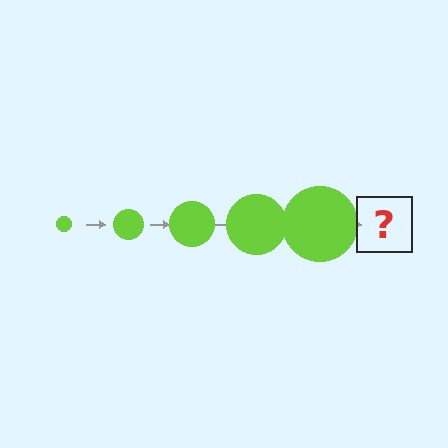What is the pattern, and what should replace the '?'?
The pattern is that the circle gets progressively larger each step. The '?' should be a lime circle, larger than the previous one.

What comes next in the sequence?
The next element should be a lime circle, larger than the previous one.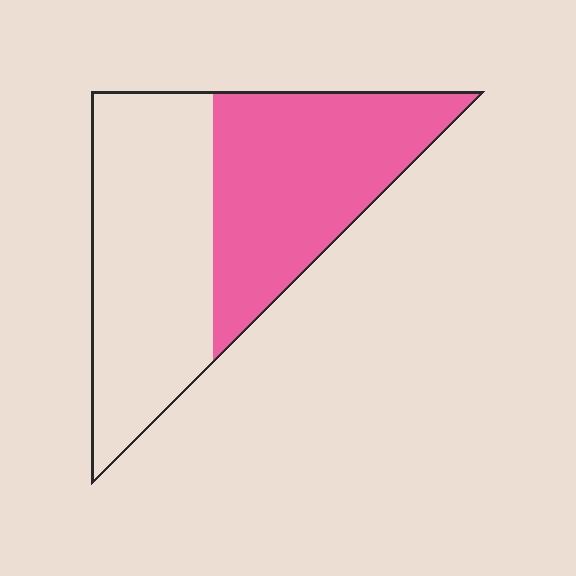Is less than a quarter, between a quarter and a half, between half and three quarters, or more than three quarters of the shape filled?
Between a quarter and a half.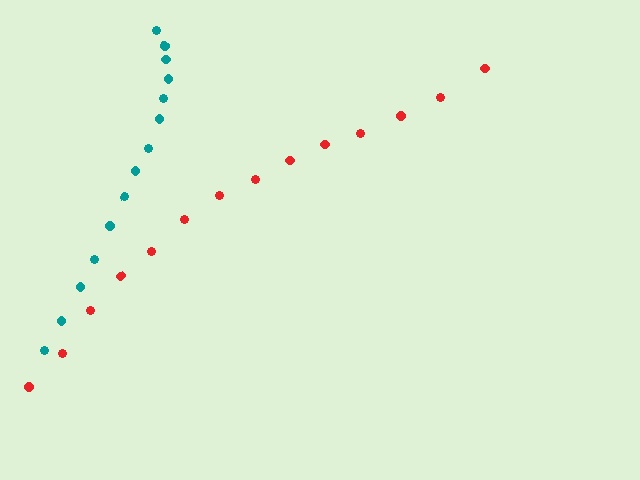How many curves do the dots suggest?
There are 2 distinct paths.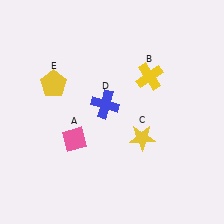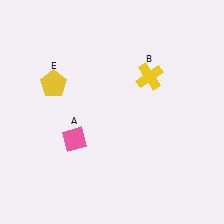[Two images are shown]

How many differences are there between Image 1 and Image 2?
There are 2 differences between the two images.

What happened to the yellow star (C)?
The yellow star (C) was removed in Image 2. It was in the bottom-right area of Image 1.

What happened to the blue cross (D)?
The blue cross (D) was removed in Image 2. It was in the top-left area of Image 1.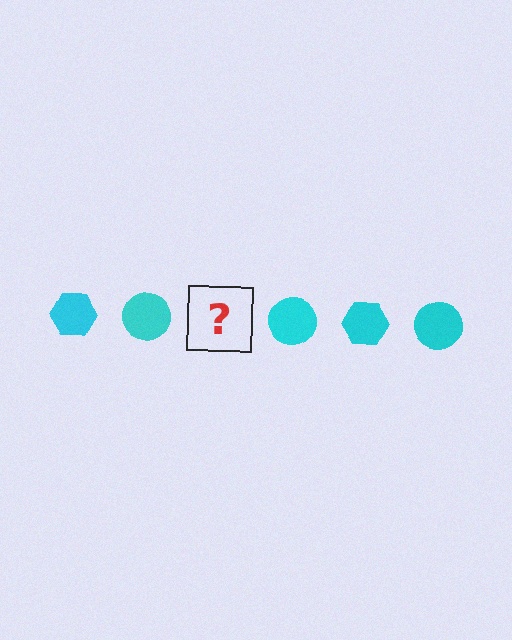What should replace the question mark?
The question mark should be replaced with a cyan hexagon.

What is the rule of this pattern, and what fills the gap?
The rule is that the pattern cycles through hexagon, circle shapes in cyan. The gap should be filled with a cyan hexagon.